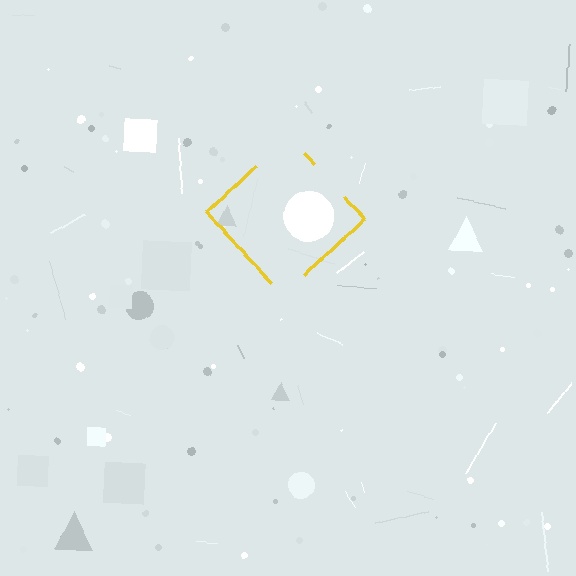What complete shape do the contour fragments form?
The contour fragments form a diamond.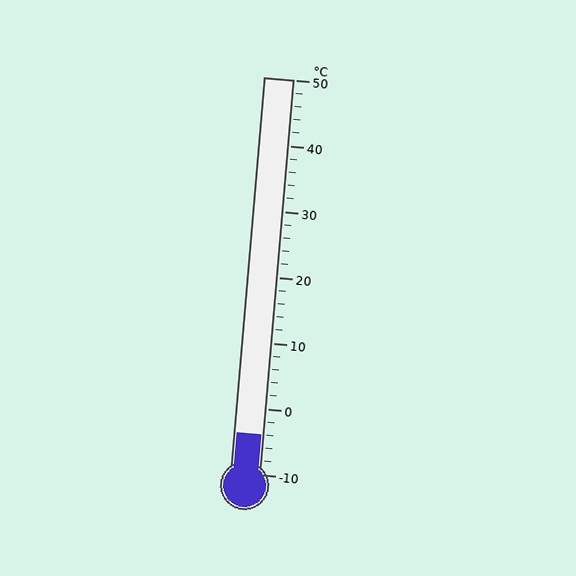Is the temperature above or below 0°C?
The temperature is below 0°C.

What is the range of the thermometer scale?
The thermometer scale ranges from -10°C to 50°C.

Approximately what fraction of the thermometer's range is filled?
The thermometer is filled to approximately 10% of its range.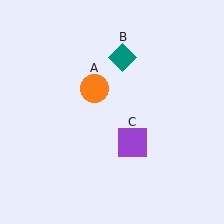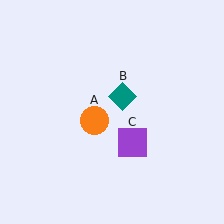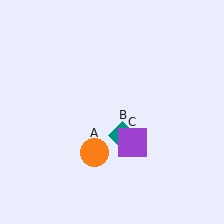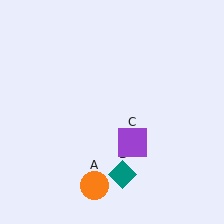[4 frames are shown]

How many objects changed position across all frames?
2 objects changed position: orange circle (object A), teal diamond (object B).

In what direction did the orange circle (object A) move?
The orange circle (object A) moved down.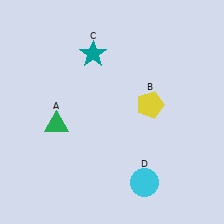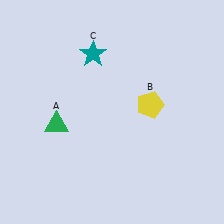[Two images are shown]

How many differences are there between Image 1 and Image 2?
There is 1 difference between the two images.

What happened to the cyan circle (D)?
The cyan circle (D) was removed in Image 2. It was in the bottom-right area of Image 1.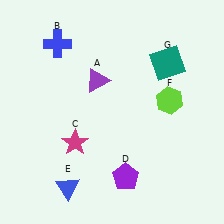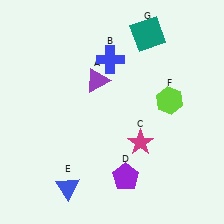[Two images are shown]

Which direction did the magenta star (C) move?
The magenta star (C) moved right.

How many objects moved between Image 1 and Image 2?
3 objects moved between the two images.